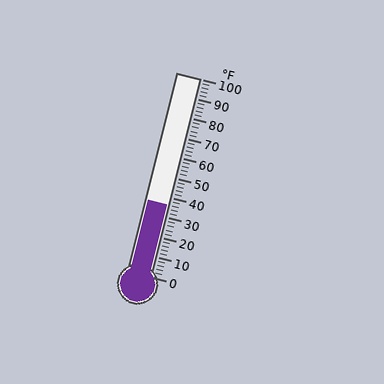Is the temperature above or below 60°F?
The temperature is below 60°F.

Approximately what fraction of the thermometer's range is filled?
The thermometer is filled to approximately 35% of its range.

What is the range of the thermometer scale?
The thermometer scale ranges from 0°F to 100°F.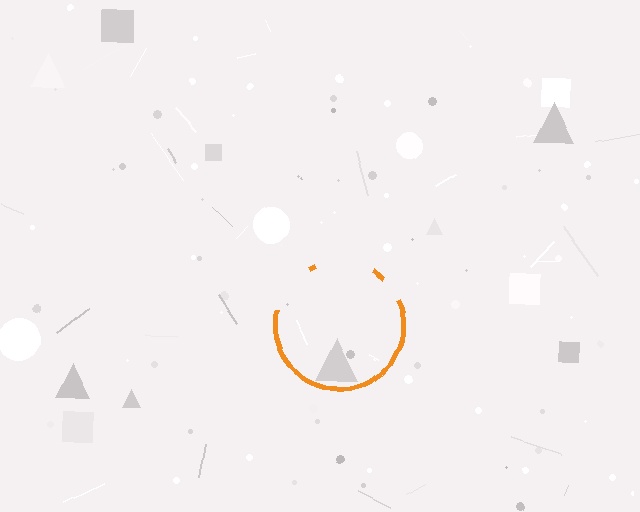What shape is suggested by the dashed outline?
The dashed outline suggests a circle.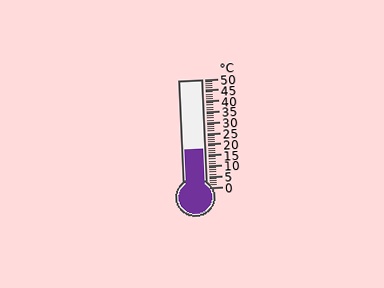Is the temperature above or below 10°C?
The temperature is above 10°C.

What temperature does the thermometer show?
The thermometer shows approximately 18°C.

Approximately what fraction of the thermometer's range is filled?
The thermometer is filled to approximately 35% of its range.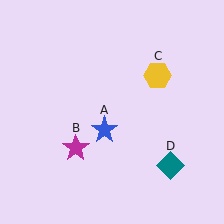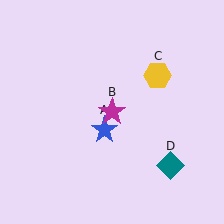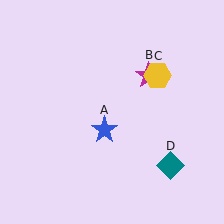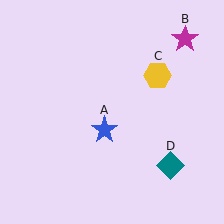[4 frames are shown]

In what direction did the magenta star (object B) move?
The magenta star (object B) moved up and to the right.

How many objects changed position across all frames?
1 object changed position: magenta star (object B).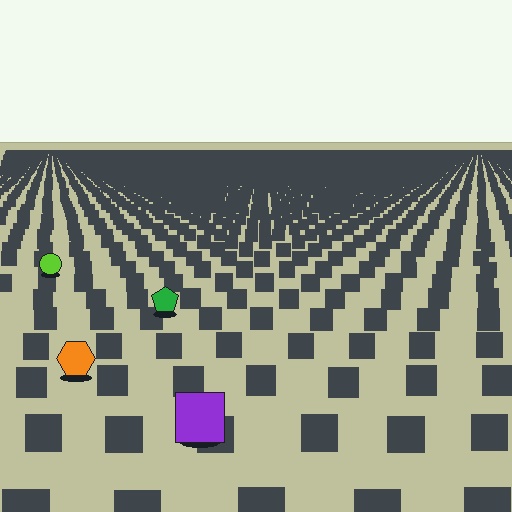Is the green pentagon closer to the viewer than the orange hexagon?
No. The orange hexagon is closer — you can tell from the texture gradient: the ground texture is coarser near it.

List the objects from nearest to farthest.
From nearest to farthest: the purple square, the orange hexagon, the green pentagon, the lime circle.